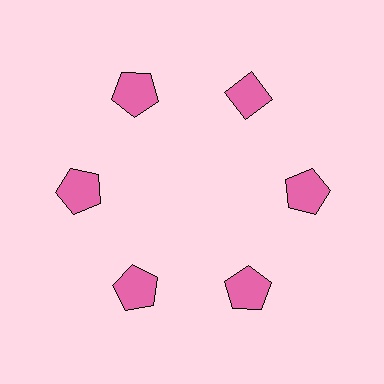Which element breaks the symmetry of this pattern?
The pink diamond at roughly the 1 o'clock position breaks the symmetry. All other shapes are pink pentagons.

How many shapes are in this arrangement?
There are 6 shapes arranged in a ring pattern.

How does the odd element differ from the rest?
It has a different shape: diamond instead of pentagon.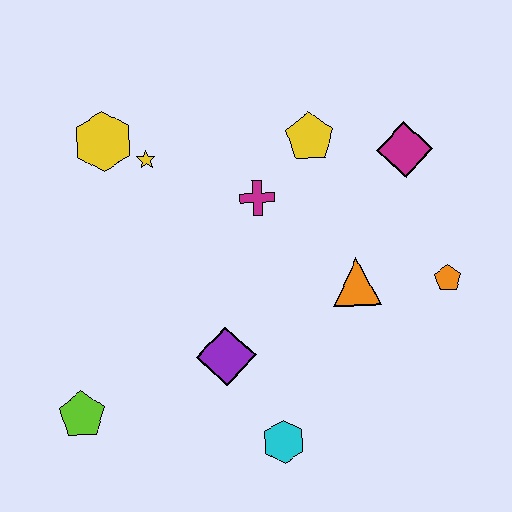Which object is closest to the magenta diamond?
The yellow pentagon is closest to the magenta diamond.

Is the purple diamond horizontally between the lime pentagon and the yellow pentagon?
Yes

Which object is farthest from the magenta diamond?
The lime pentagon is farthest from the magenta diamond.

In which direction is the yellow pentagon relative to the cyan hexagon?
The yellow pentagon is above the cyan hexagon.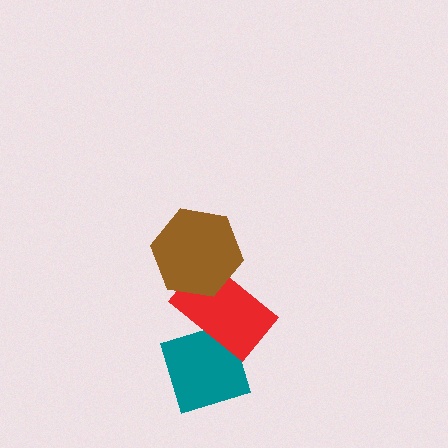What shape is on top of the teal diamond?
The red rectangle is on top of the teal diamond.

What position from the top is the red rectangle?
The red rectangle is 2nd from the top.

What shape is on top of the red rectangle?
The brown hexagon is on top of the red rectangle.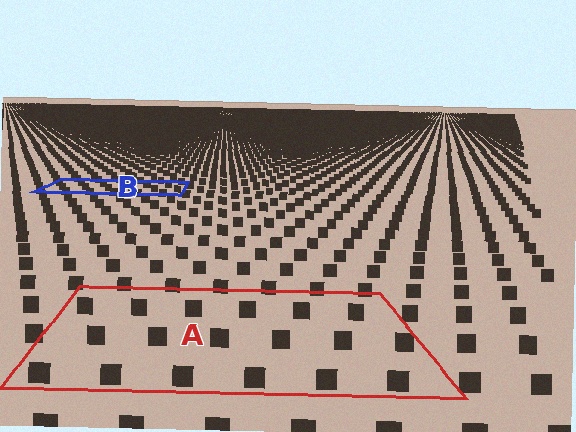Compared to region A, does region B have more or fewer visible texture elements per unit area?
Region B has more texture elements per unit area — they are packed more densely because it is farther away.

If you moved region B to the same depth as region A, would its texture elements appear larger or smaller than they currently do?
They would appear larger. At a closer depth, the same texture elements are projected at a bigger on-screen size.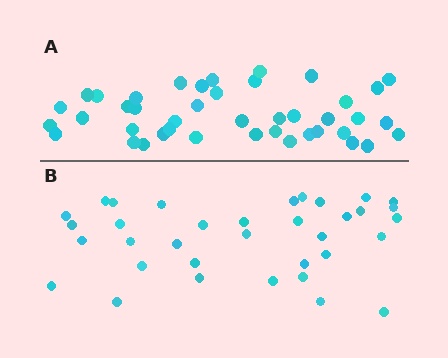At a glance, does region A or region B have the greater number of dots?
Region A (the top region) has more dots.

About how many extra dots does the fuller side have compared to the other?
Region A has roughly 8 or so more dots than region B.